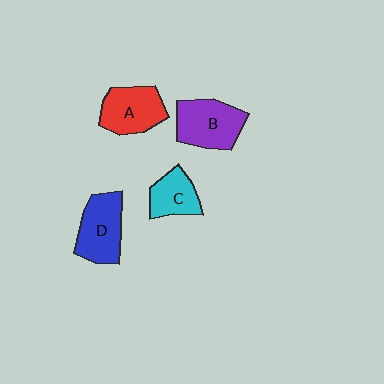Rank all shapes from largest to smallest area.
From largest to smallest: B (purple), D (blue), A (red), C (cyan).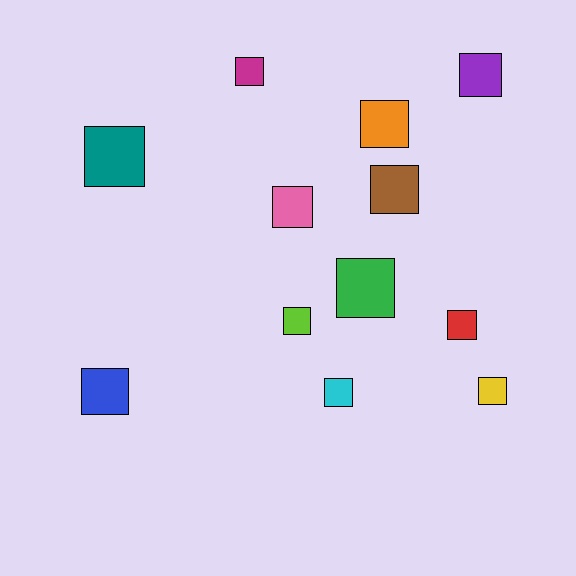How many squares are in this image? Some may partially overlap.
There are 12 squares.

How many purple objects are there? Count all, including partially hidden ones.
There is 1 purple object.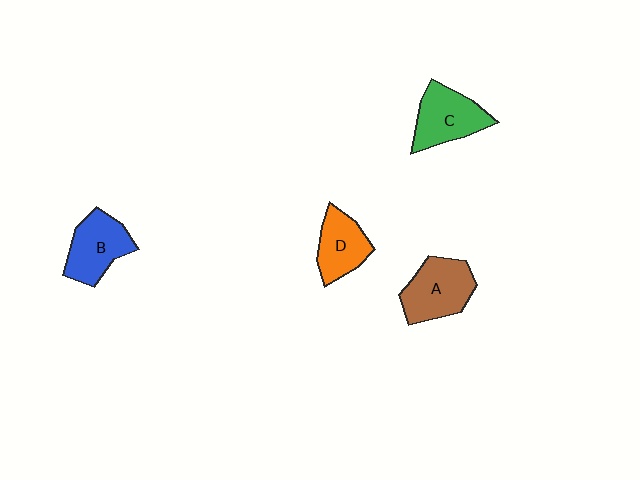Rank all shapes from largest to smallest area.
From largest to smallest: A (brown), C (green), B (blue), D (orange).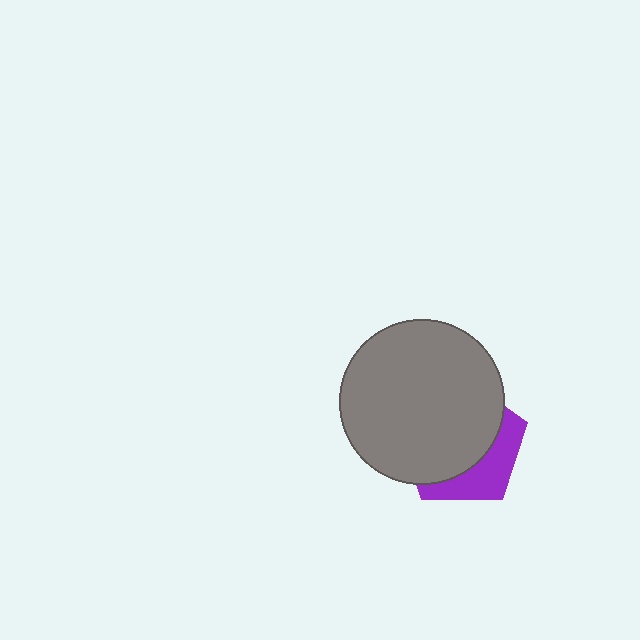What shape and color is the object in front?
The object in front is a gray circle.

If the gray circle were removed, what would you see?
You would see the complete purple pentagon.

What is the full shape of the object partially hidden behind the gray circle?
The partially hidden object is a purple pentagon.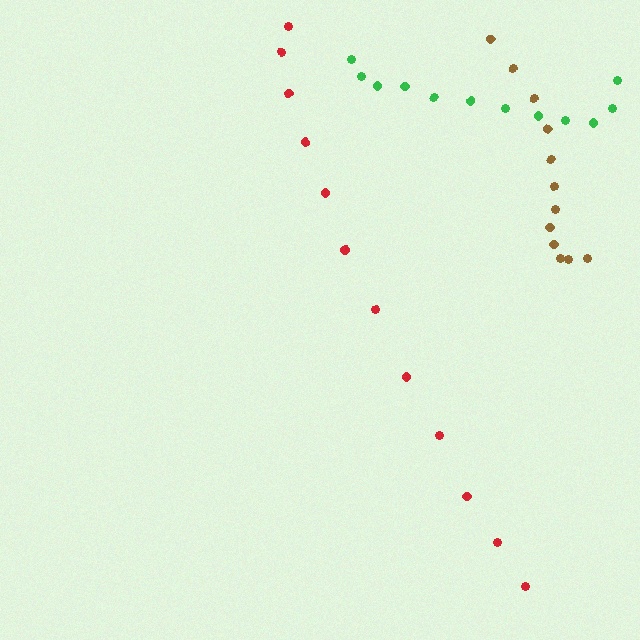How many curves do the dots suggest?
There are 3 distinct paths.